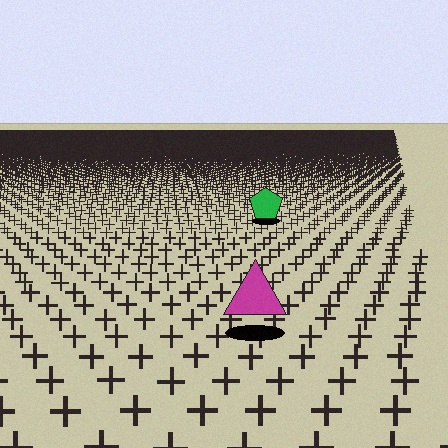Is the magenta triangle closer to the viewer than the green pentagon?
Yes. The magenta triangle is closer — you can tell from the texture gradient: the ground texture is coarser near it.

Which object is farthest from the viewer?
The green pentagon is farthest from the viewer. It appears smaller and the ground texture around it is denser.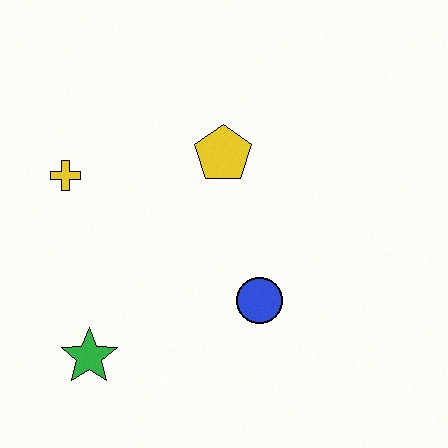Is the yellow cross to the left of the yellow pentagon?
Yes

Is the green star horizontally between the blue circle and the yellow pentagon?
No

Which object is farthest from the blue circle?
The yellow cross is farthest from the blue circle.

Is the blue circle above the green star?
Yes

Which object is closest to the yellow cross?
The yellow pentagon is closest to the yellow cross.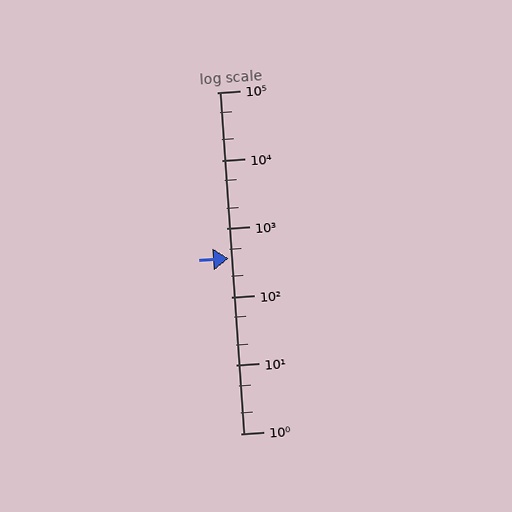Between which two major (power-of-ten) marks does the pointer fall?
The pointer is between 100 and 1000.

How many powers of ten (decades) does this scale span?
The scale spans 5 decades, from 1 to 100000.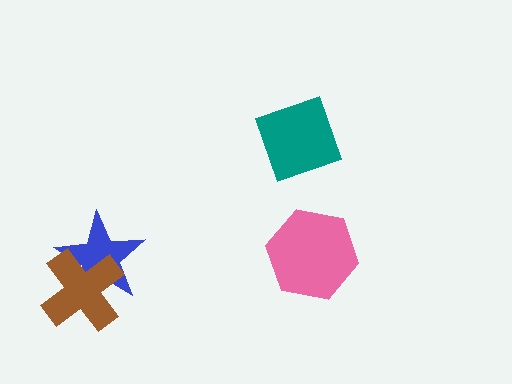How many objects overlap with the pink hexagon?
0 objects overlap with the pink hexagon.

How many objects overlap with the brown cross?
1 object overlaps with the brown cross.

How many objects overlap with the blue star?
1 object overlaps with the blue star.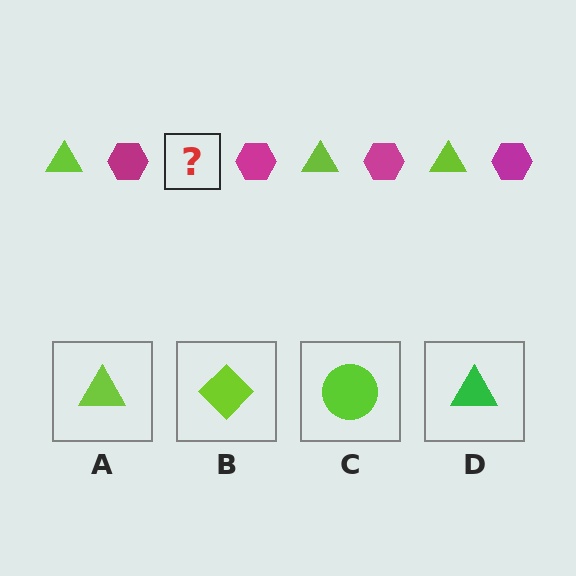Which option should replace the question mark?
Option A.